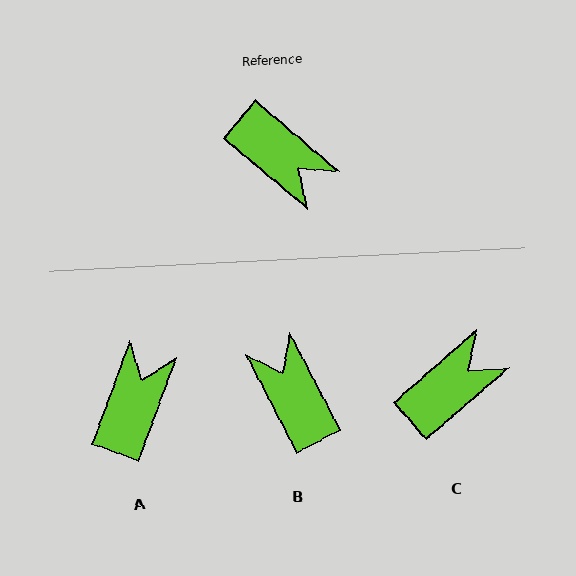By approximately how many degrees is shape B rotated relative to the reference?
Approximately 158 degrees counter-clockwise.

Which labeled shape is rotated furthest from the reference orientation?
B, about 158 degrees away.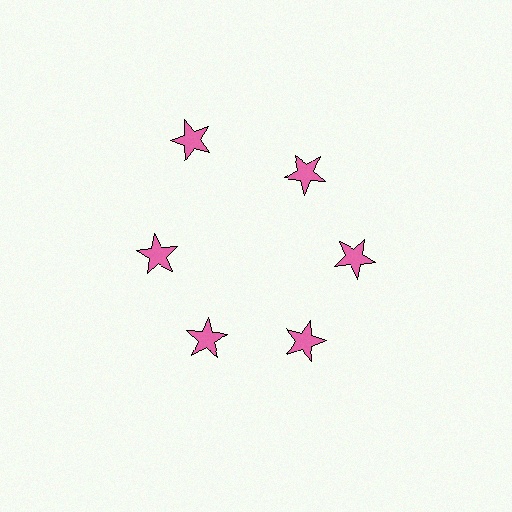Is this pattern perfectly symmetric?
No. The 6 pink stars are arranged in a ring, but one element near the 11 o'clock position is pushed outward from the center, breaking the 6-fold rotational symmetry.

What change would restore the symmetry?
The symmetry would be restored by moving it inward, back onto the ring so that all 6 stars sit at equal angles and equal distance from the center.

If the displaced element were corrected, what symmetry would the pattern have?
It would have 6-fold rotational symmetry — the pattern would map onto itself every 60 degrees.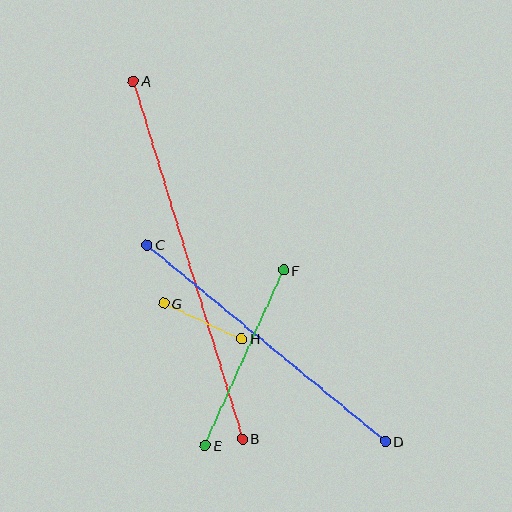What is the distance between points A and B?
The distance is approximately 374 pixels.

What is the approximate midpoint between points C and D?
The midpoint is at approximately (266, 343) pixels.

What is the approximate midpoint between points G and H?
The midpoint is at approximately (203, 321) pixels.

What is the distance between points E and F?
The distance is approximately 192 pixels.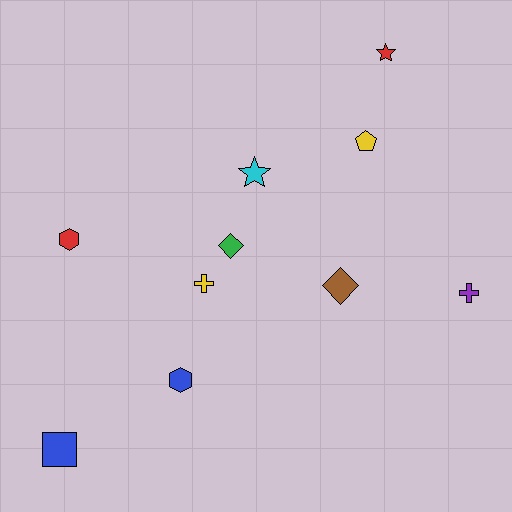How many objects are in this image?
There are 10 objects.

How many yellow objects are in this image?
There are 2 yellow objects.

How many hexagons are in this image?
There are 2 hexagons.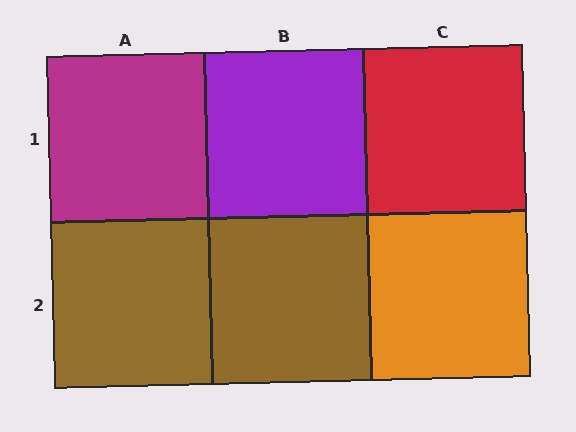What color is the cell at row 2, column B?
Brown.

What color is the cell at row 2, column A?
Brown.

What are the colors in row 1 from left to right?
Magenta, purple, red.